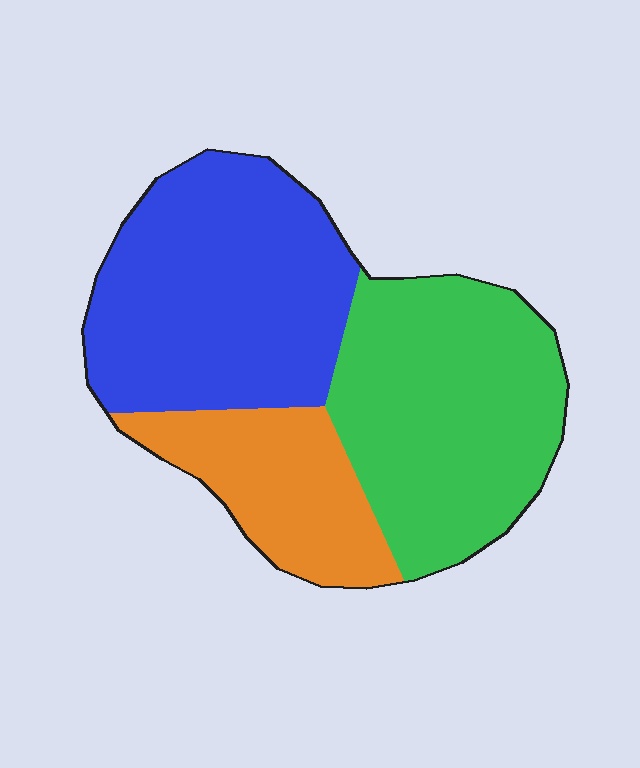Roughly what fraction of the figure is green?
Green takes up about two fifths (2/5) of the figure.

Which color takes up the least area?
Orange, at roughly 20%.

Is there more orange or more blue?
Blue.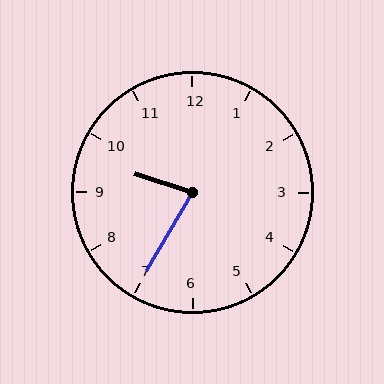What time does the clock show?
9:35.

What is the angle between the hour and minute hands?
Approximately 78 degrees.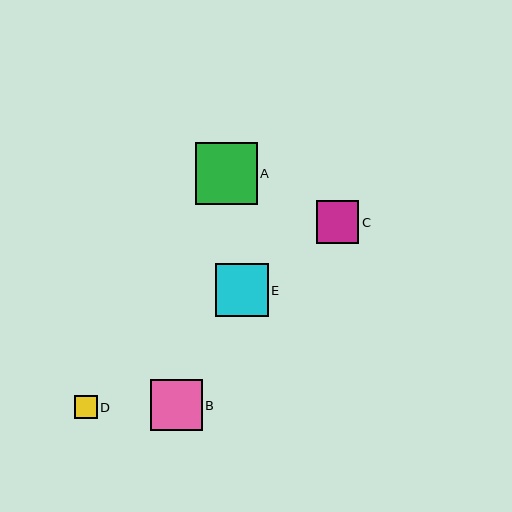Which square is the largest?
Square A is the largest with a size of approximately 62 pixels.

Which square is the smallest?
Square D is the smallest with a size of approximately 23 pixels.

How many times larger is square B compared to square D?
Square B is approximately 2.2 times the size of square D.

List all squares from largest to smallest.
From largest to smallest: A, E, B, C, D.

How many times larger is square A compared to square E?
Square A is approximately 1.2 times the size of square E.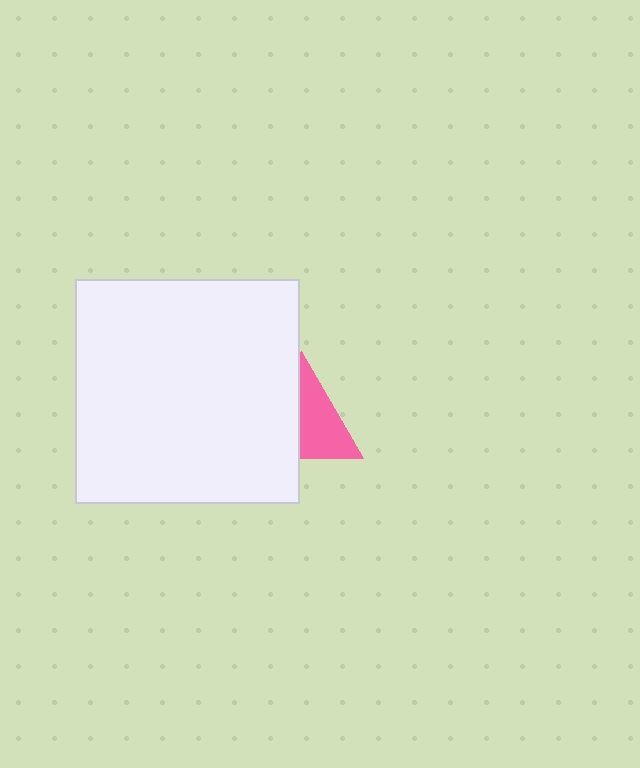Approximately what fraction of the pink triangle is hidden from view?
Roughly 47% of the pink triangle is hidden behind the white square.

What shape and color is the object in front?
The object in front is a white square.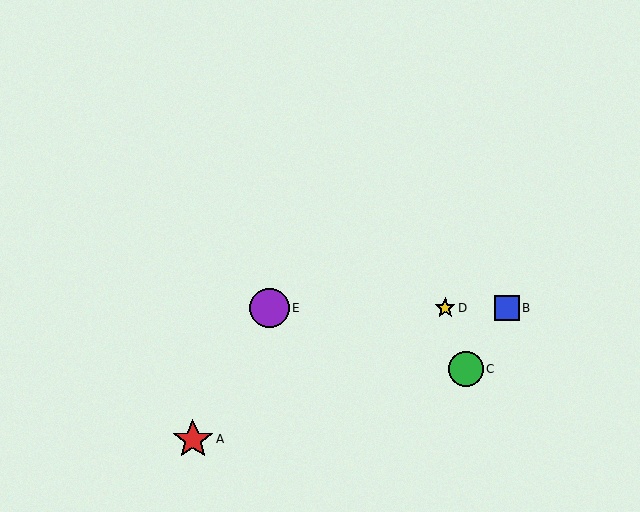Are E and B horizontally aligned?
Yes, both are at y≈308.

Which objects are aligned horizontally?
Objects B, D, E are aligned horizontally.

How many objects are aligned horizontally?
3 objects (B, D, E) are aligned horizontally.